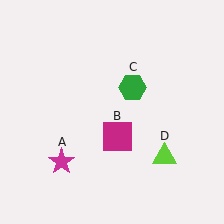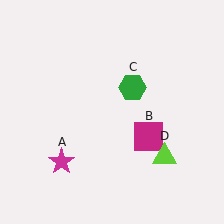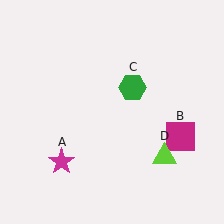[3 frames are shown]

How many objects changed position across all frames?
1 object changed position: magenta square (object B).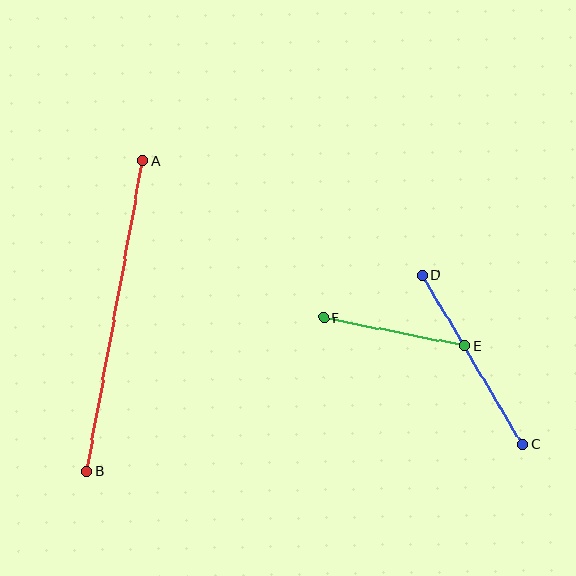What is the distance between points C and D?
The distance is approximately 197 pixels.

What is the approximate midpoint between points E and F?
The midpoint is at approximately (394, 332) pixels.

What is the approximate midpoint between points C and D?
The midpoint is at approximately (472, 360) pixels.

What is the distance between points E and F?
The distance is approximately 144 pixels.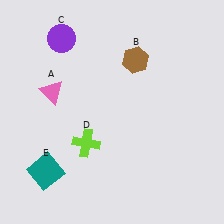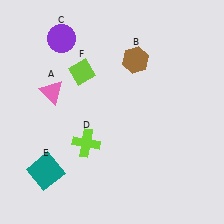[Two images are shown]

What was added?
A lime diamond (F) was added in Image 2.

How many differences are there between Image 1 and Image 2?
There is 1 difference between the two images.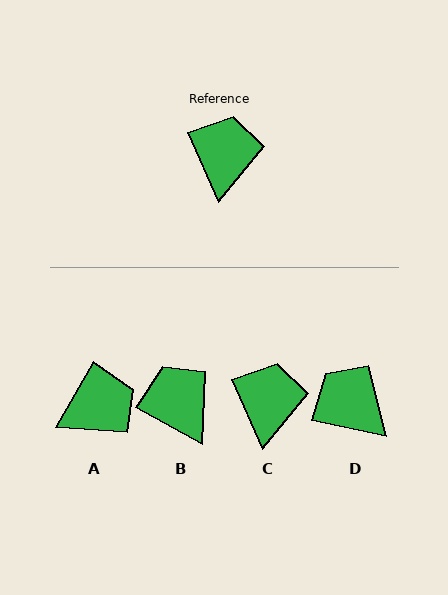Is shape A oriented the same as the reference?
No, it is off by about 54 degrees.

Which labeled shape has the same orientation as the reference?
C.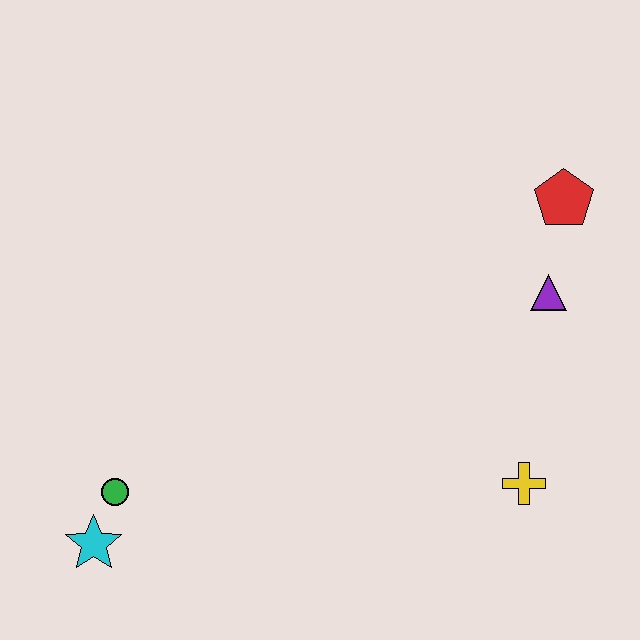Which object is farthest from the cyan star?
The red pentagon is farthest from the cyan star.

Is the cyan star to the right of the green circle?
No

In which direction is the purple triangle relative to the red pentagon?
The purple triangle is below the red pentagon.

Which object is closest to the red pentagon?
The purple triangle is closest to the red pentagon.